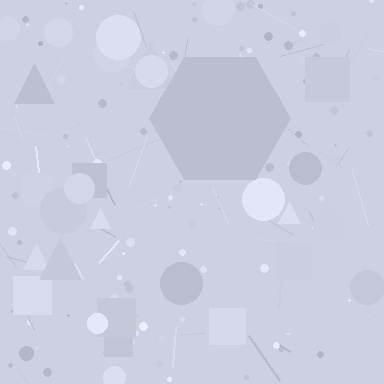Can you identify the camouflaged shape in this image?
The camouflaged shape is a hexagon.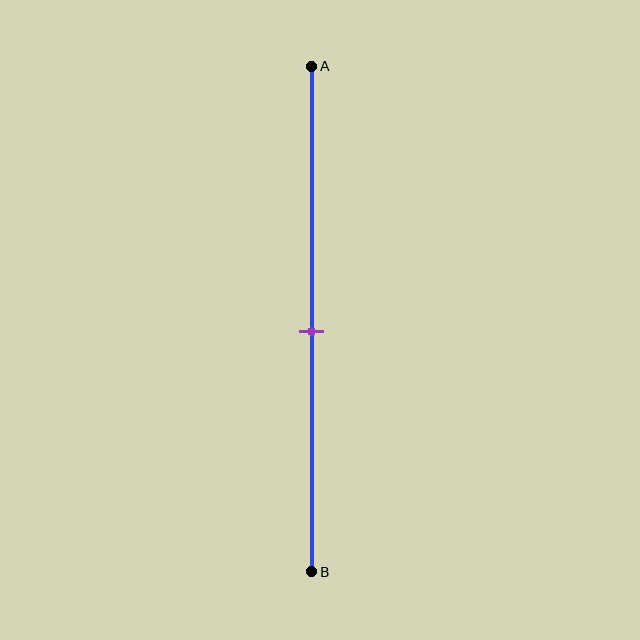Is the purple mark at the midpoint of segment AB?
Yes, the mark is approximately at the midpoint.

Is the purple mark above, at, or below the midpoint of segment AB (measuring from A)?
The purple mark is approximately at the midpoint of segment AB.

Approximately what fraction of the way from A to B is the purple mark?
The purple mark is approximately 50% of the way from A to B.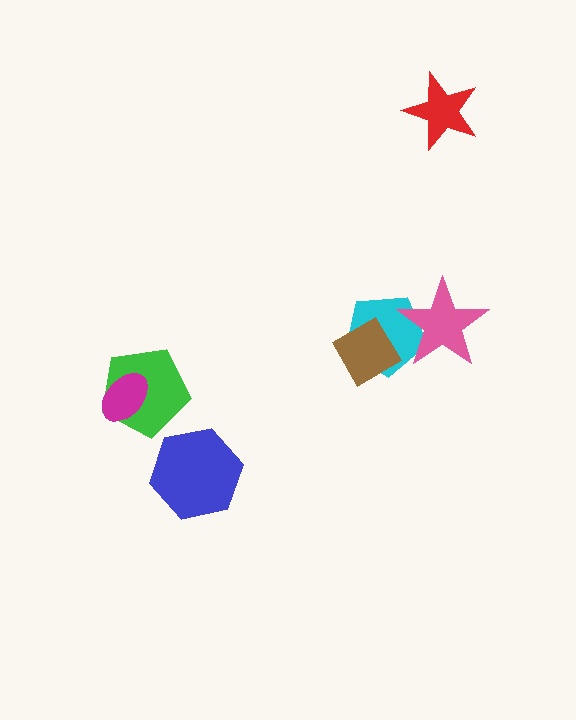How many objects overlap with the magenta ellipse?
1 object overlaps with the magenta ellipse.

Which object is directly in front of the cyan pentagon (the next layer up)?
The pink star is directly in front of the cyan pentagon.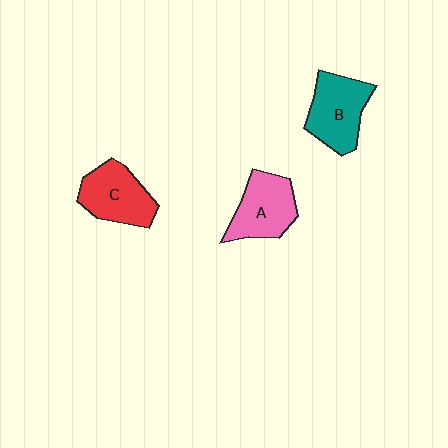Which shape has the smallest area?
Shape A (pink).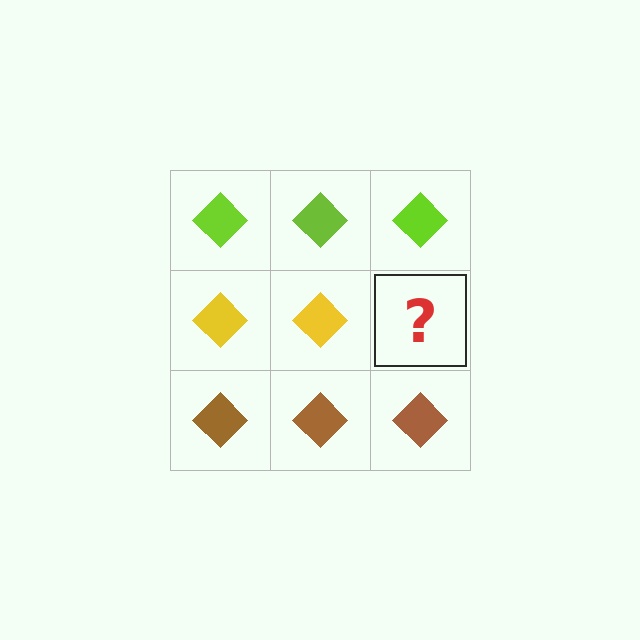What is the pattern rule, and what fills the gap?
The rule is that each row has a consistent color. The gap should be filled with a yellow diamond.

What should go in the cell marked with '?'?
The missing cell should contain a yellow diamond.